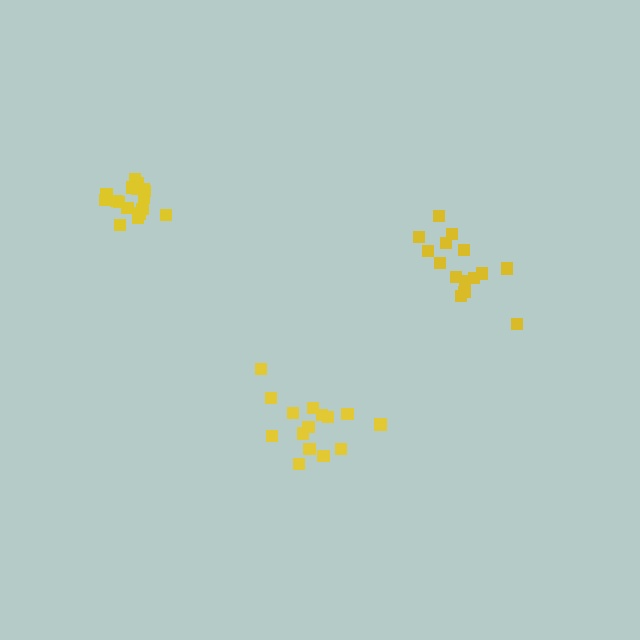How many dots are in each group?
Group 1: 15 dots, Group 2: 17 dots, Group 3: 15 dots (47 total).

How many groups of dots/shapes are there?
There are 3 groups.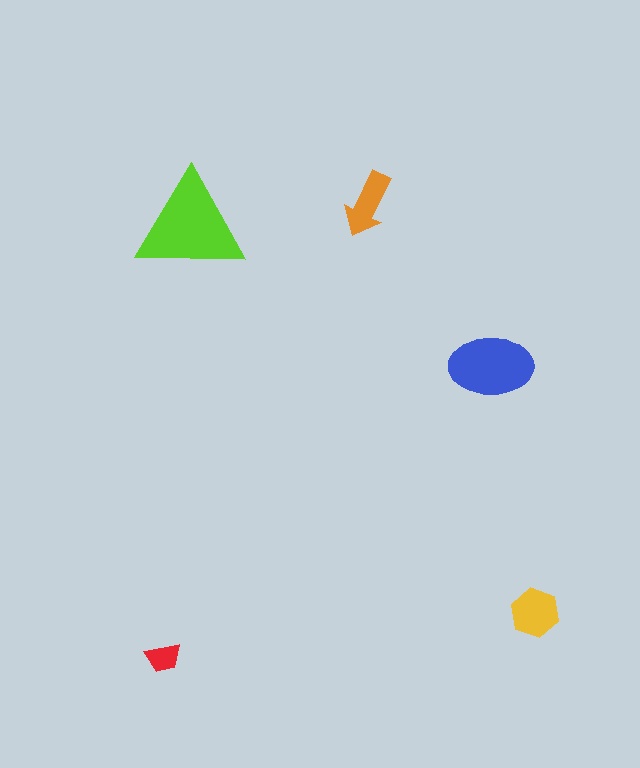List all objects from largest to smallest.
The lime triangle, the blue ellipse, the yellow hexagon, the orange arrow, the red trapezoid.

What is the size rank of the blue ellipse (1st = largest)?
2nd.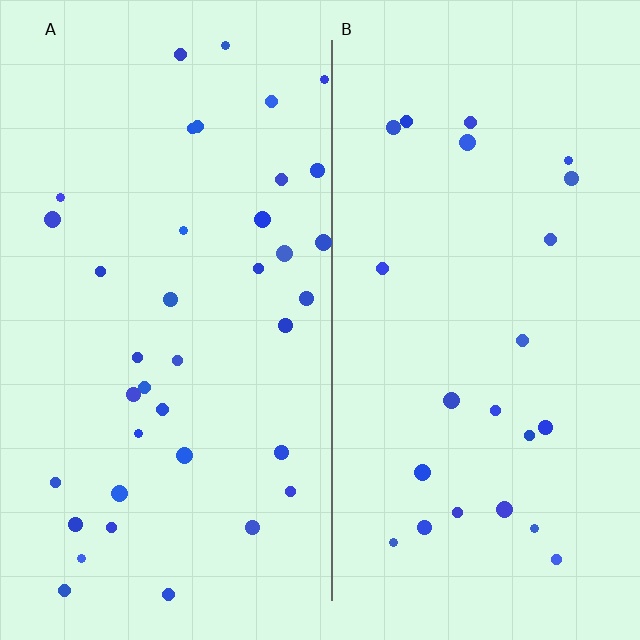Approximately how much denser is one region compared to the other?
Approximately 1.7× — region A over region B.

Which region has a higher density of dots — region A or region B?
A (the left).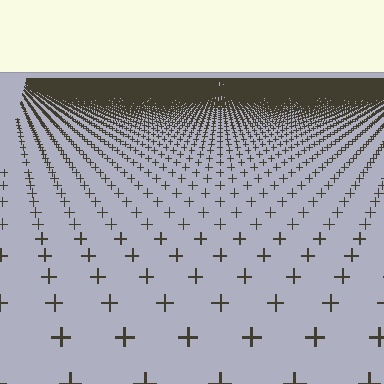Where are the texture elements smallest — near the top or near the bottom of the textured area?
Near the top.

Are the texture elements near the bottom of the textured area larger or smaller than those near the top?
Larger. Near the bottom, elements are closer to the viewer and appear at a bigger on-screen size.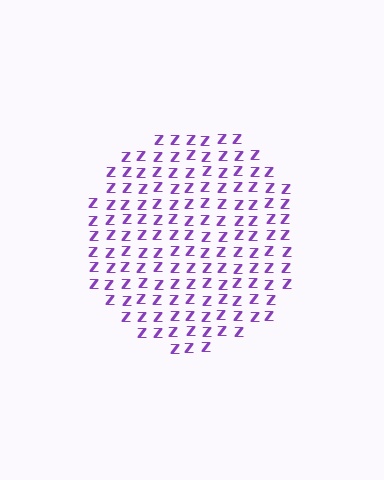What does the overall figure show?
The overall figure shows a circle.